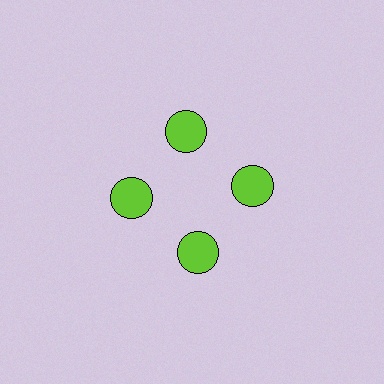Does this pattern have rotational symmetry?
Yes, this pattern has 4-fold rotational symmetry. It looks the same after rotating 90 degrees around the center.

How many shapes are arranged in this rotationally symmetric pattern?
There are 4 shapes, arranged in 4 groups of 1.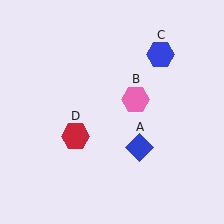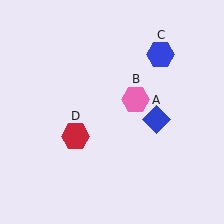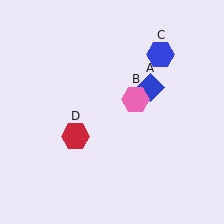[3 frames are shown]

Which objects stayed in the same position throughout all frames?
Pink hexagon (object B) and blue hexagon (object C) and red hexagon (object D) remained stationary.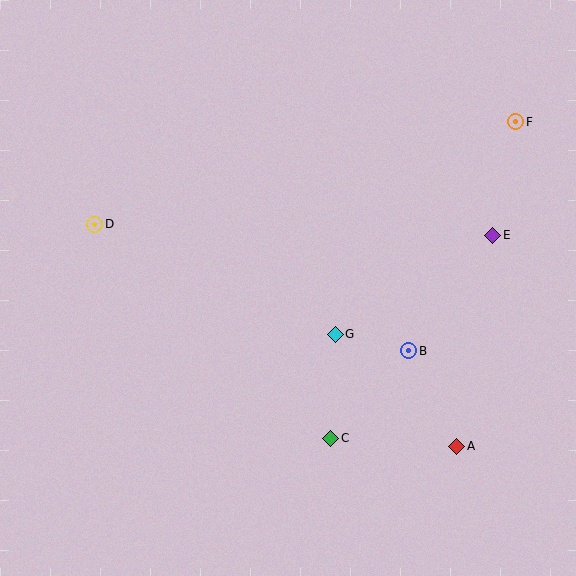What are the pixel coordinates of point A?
Point A is at (457, 446).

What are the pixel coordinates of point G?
Point G is at (335, 334).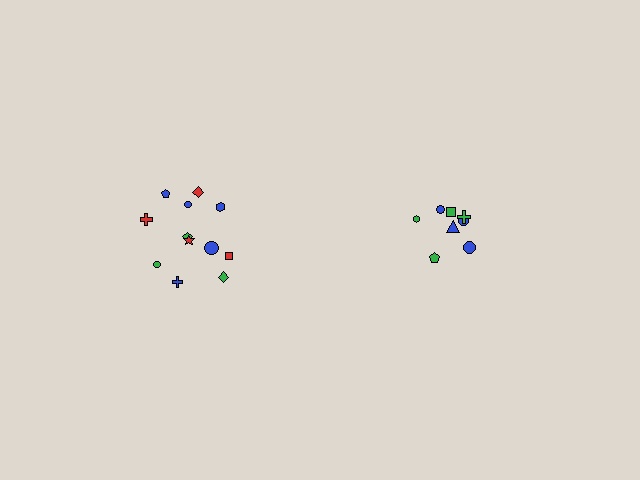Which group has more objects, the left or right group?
The left group.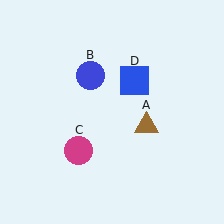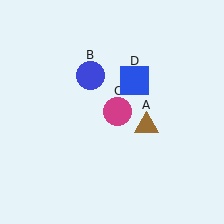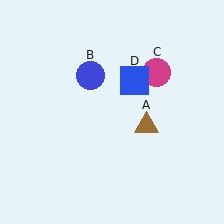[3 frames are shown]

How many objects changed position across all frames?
1 object changed position: magenta circle (object C).